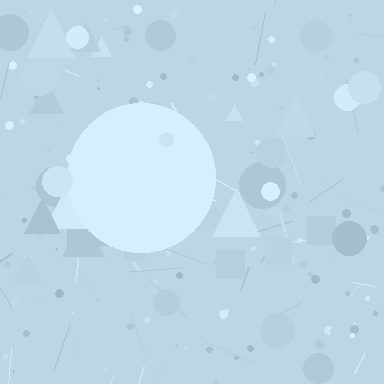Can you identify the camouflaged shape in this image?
The camouflaged shape is a circle.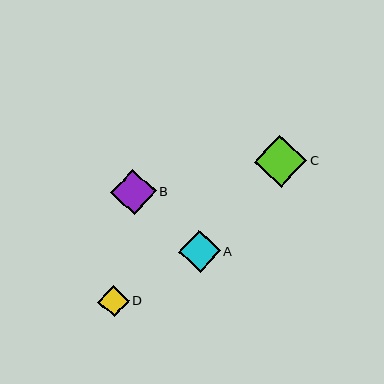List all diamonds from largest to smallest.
From largest to smallest: C, B, A, D.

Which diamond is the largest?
Diamond C is the largest with a size of approximately 52 pixels.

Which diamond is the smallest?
Diamond D is the smallest with a size of approximately 31 pixels.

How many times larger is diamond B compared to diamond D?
Diamond B is approximately 1.4 times the size of diamond D.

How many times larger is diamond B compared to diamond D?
Diamond B is approximately 1.4 times the size of diamond D.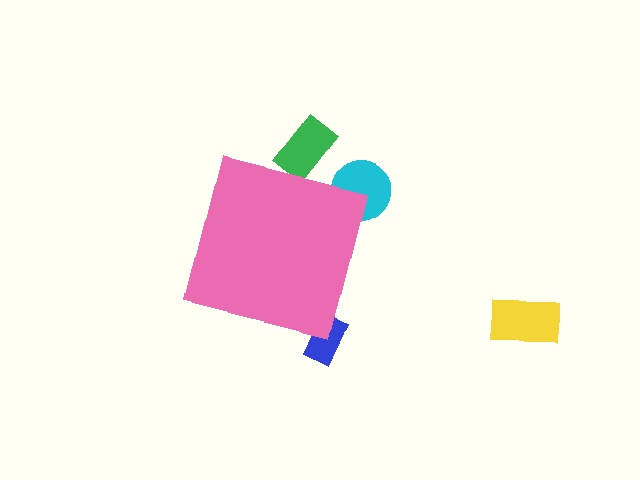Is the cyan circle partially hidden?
Yes, the cyan circle is partially hidden behind the pink square.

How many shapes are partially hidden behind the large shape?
3 shapes are partially hidden.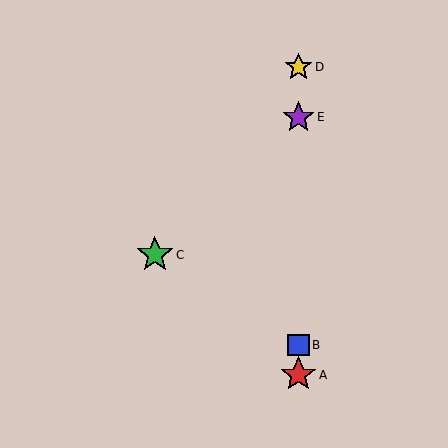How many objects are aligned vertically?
4 objects (A, B, D, E) are aligned vertically.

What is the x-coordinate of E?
Object E is at x≈298.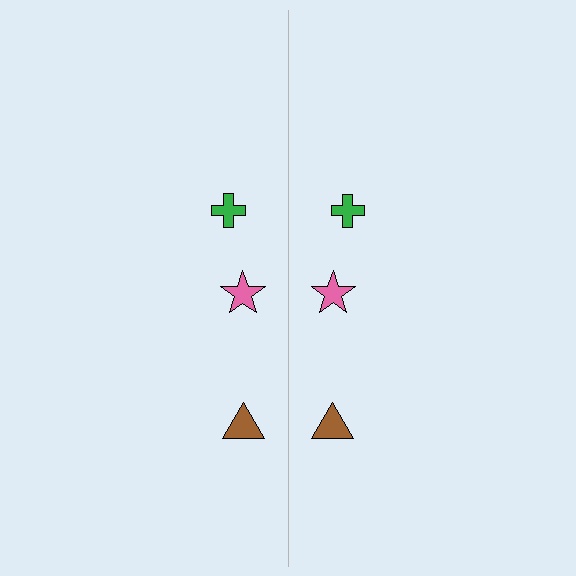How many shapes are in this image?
There are 6 shapes in this image.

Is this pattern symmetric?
Yes, this pattern has bilateral (reflection) symmetry.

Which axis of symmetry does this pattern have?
The pattern has a vertical axis of symmetry running through the center of the image.